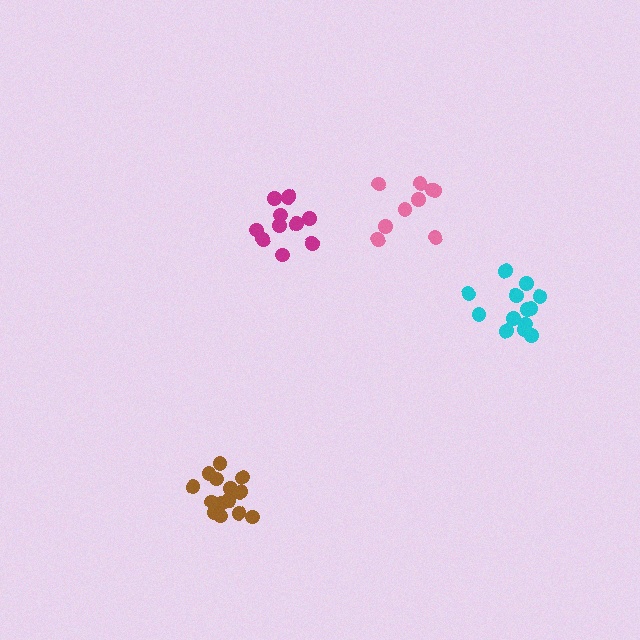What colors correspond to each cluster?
The clusters are colored: cyan, magenta, brown, pink.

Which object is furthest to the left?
The brown cluster is leftmost.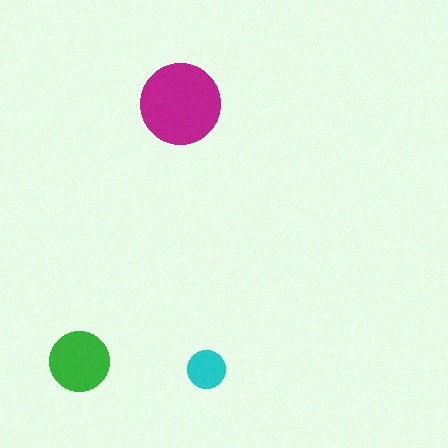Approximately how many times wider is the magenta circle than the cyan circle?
About 2 times wider.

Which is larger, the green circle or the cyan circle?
The green one.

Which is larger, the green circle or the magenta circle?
The magenta one.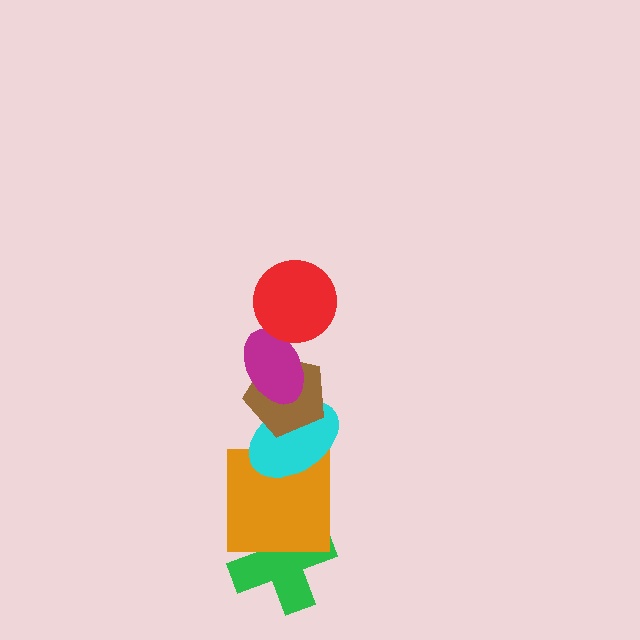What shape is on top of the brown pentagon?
The magenta ellipse is on top of the brown pentagon.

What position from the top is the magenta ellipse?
The magenta ellipse is 2nd from the top.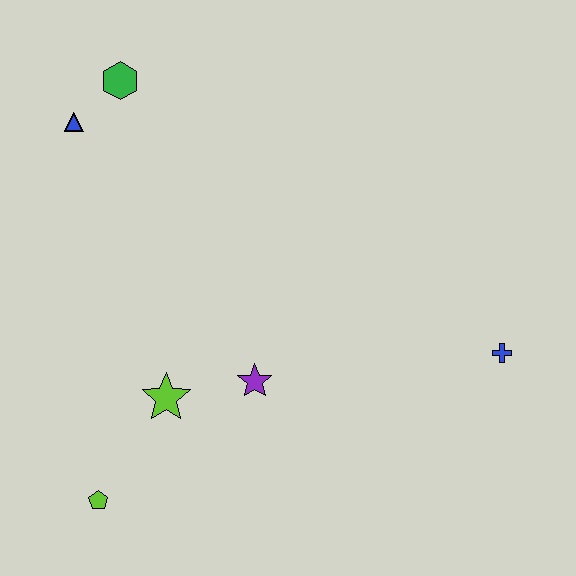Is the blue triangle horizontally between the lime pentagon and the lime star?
No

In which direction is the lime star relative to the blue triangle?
The lime star is below the blue triangle.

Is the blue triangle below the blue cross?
No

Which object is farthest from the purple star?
The green hexagon is farthest from the purple star.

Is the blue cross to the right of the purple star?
Yes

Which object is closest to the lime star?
The purple star is closest to the lime star.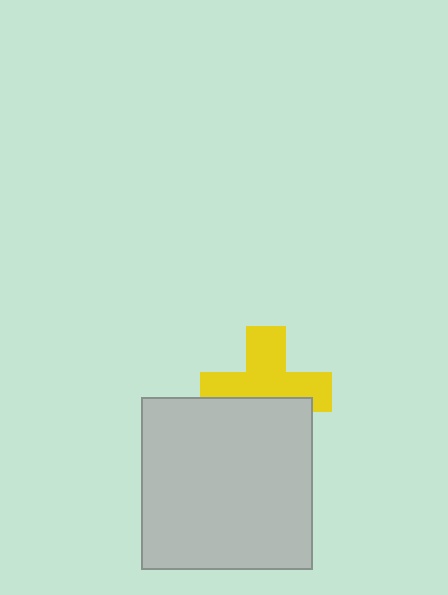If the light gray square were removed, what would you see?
You would see the complete yellow cross.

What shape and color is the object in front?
The object in front is a light gray square.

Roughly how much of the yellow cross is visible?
About half of it is visible (roughly 62%).